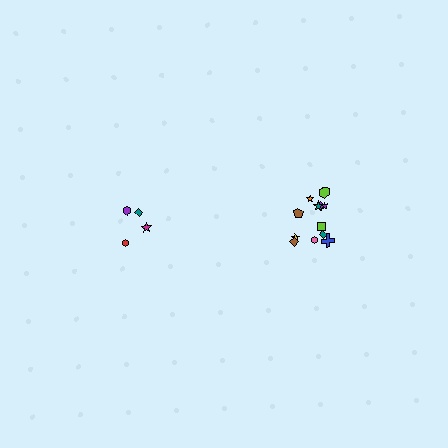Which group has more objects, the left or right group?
The right group.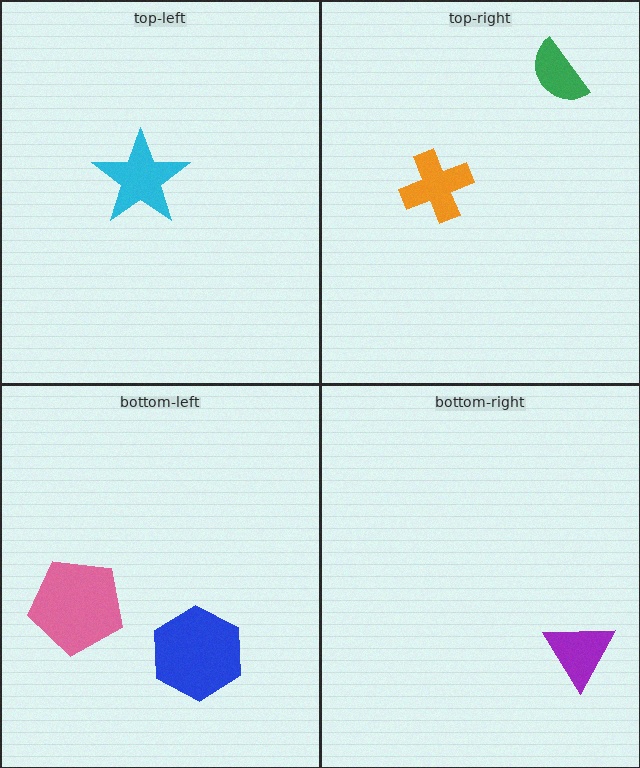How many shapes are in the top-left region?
1.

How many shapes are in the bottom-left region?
2.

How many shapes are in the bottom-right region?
1.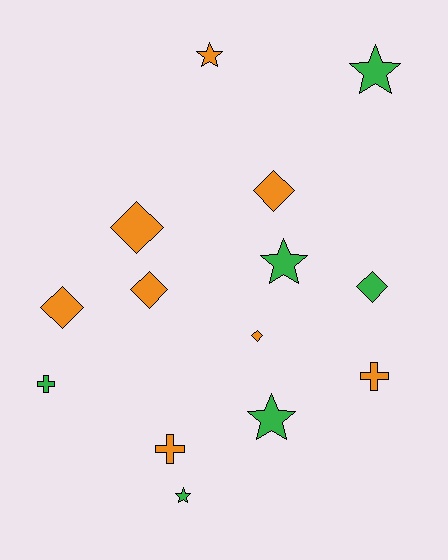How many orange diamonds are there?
There are 5 orange diamonds.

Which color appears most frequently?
Orange, with 8 objects.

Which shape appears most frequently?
Diamond, with 6 objects.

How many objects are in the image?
There are 14 objects.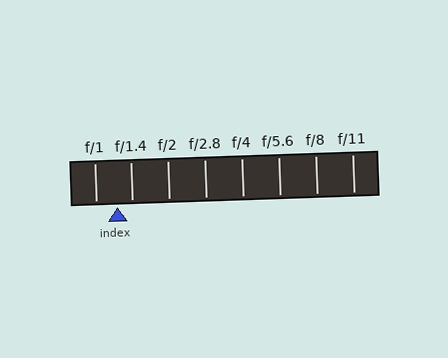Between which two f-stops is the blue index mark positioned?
The index mark is between f/1 and f/1.4.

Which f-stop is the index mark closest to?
The index mark is closest to f/1.4.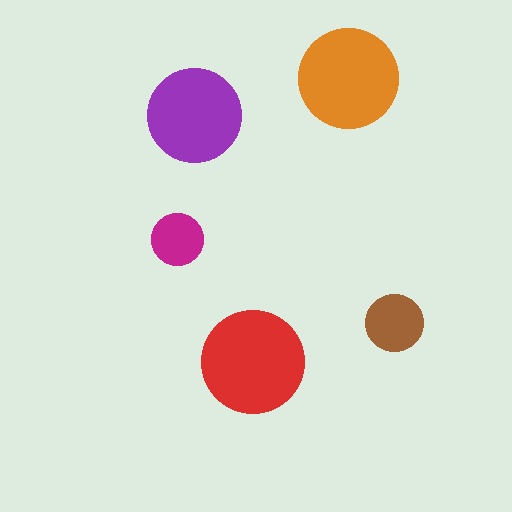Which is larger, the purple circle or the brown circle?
The purple one.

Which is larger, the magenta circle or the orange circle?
The orange one.